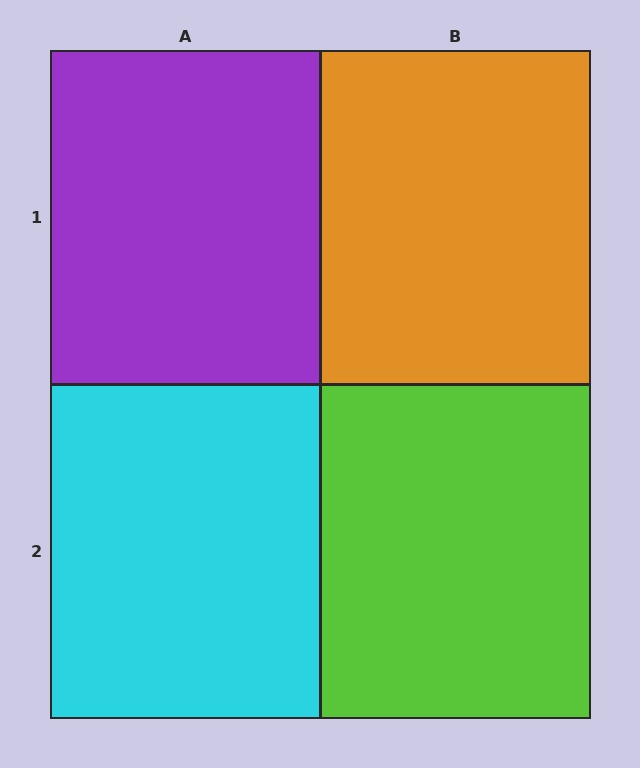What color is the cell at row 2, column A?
Cyan.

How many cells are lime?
1 cell is lime.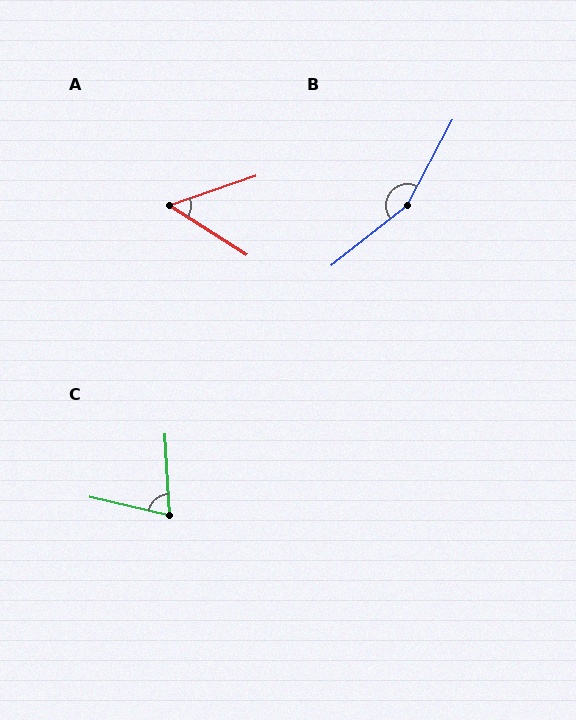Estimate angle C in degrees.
Approximately 74 degrees.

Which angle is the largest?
B, at approximately 156 degrees.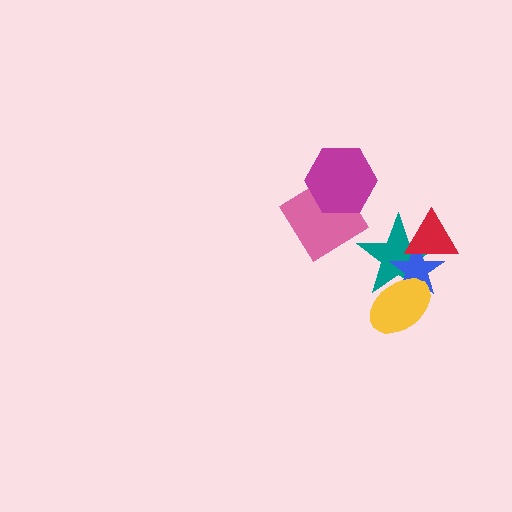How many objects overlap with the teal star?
3 objects overlap with the teal star.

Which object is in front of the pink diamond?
The magenta hexagon is in front of the pink diamond.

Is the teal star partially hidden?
Yes, it is partially covered by another shape.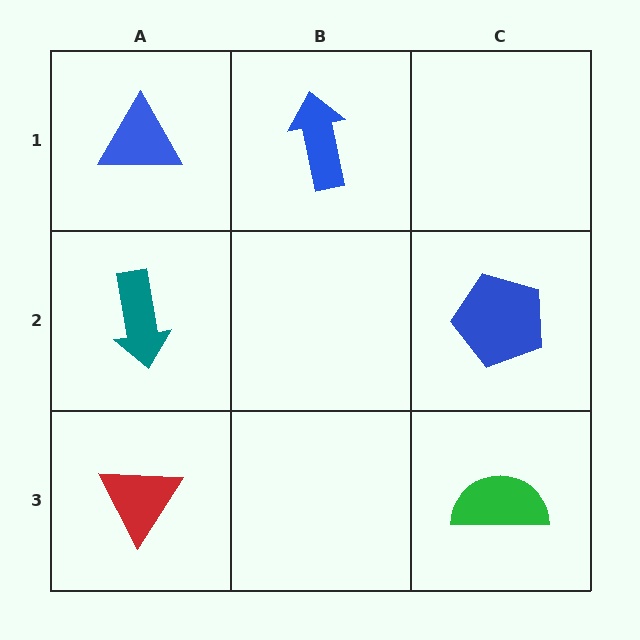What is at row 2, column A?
A teal arrow.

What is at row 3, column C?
A green semicircle.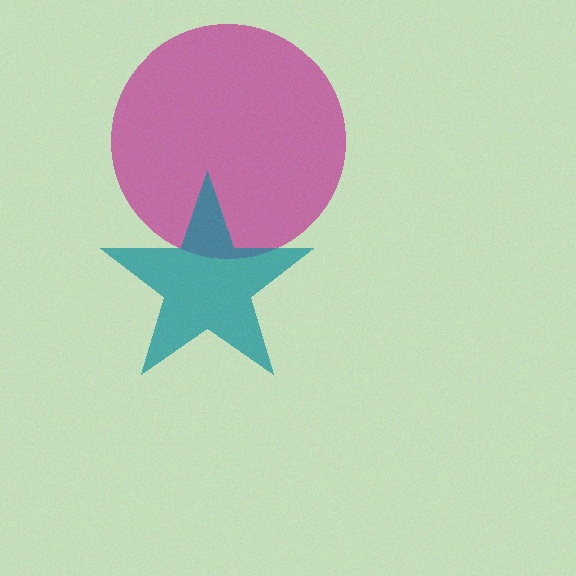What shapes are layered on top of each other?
The layered shapes are: a magenta circle, a teal star.